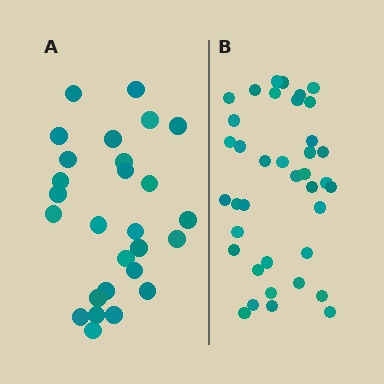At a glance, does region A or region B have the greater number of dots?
Region B (the right region) has more dots.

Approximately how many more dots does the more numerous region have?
Region B has roughly 12 or so more dots than region A.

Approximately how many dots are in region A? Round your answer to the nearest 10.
About 30 dots. (The exact count is 27, which rounds to 30.)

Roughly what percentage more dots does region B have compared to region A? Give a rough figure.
About 40% more.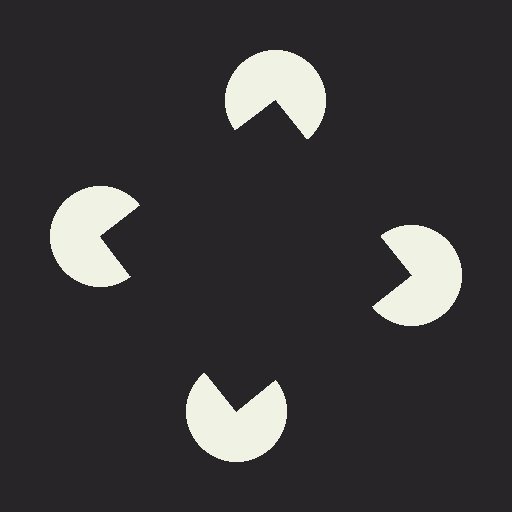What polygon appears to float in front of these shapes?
An illusory square — its edges are inferred from the aligned wedge cuts in the pac-man discs, not physically drawn.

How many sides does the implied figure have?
4 sides.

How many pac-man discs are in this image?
There are 4 — one at each vertex of the illusory square.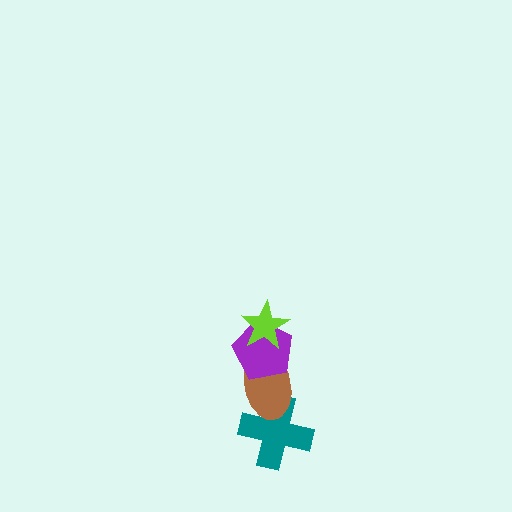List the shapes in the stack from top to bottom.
From top to bottom: the lime star, the purple pentagon, the brown ellipse, the teal cross.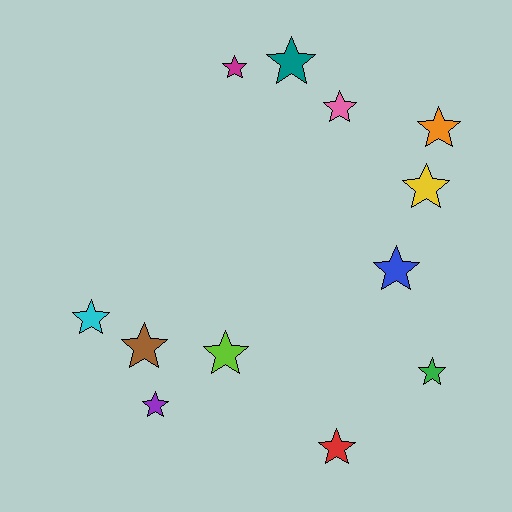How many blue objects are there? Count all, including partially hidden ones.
There is 1 blue object.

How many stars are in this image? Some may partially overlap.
There are 12 stars.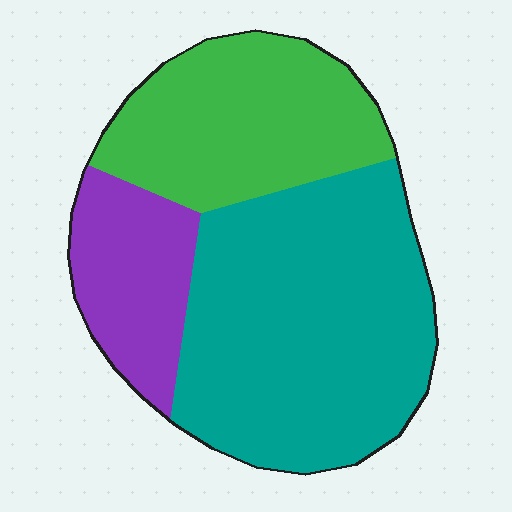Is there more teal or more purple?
Teal.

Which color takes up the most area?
Teal, at roughly 50%.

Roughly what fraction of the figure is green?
Green takes up between a sixth and a third of the figure.